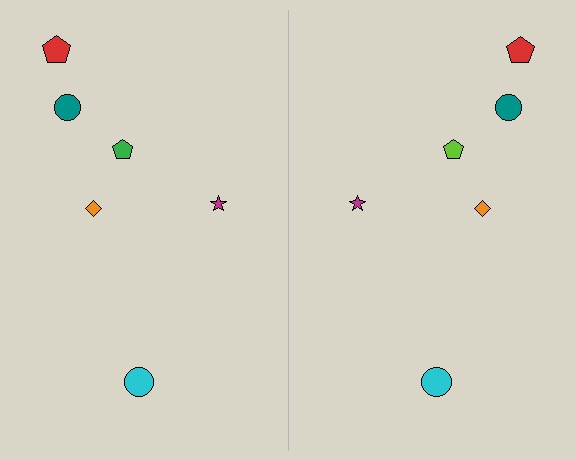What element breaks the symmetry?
The lime pentagon on the right side breaks the symmetry — its mirror counterpart is green.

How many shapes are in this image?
There are 12 shapes in this image.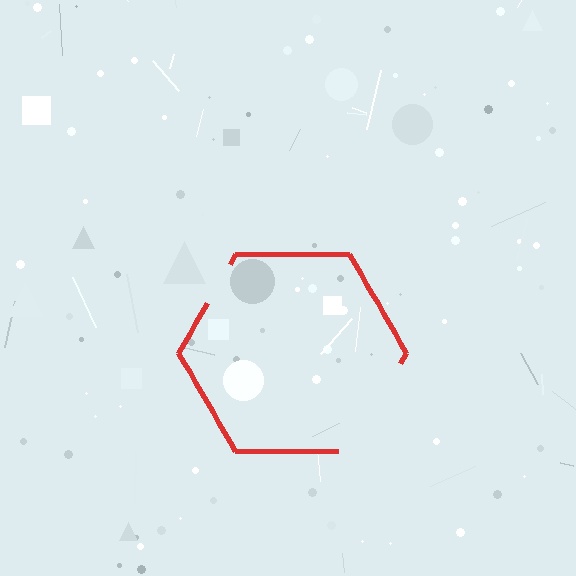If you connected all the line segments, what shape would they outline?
They would outline a hexagon.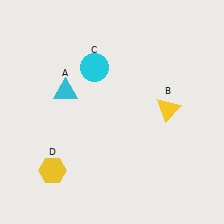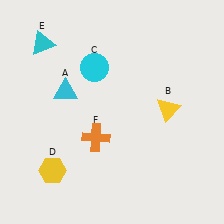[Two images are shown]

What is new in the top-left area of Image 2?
A cyan triangle (E) was added in the top-left area of Image 2.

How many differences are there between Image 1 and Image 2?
There are 2 differences between the two images.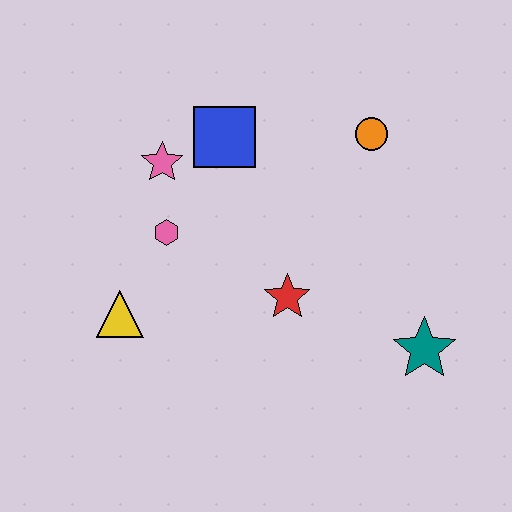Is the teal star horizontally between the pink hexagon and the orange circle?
No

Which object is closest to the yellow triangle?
The pink hexagon is closest to the yellow triangle.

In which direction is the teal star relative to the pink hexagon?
The teal star is to the right of the pink hexagon.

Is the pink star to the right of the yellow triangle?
Yes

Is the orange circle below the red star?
No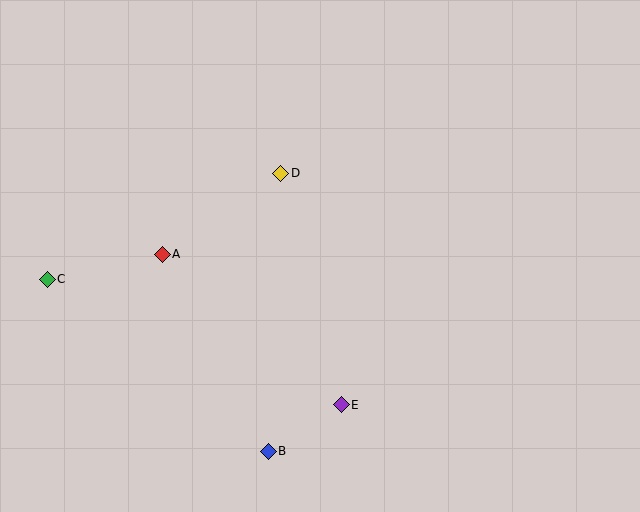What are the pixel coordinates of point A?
Point A is at (162, 254).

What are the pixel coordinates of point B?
Point B is at (268, 451).